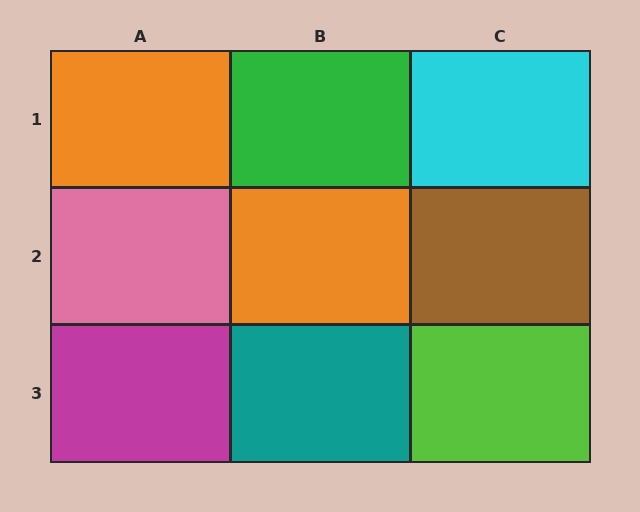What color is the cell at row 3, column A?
Magenta.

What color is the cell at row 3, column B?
Teal.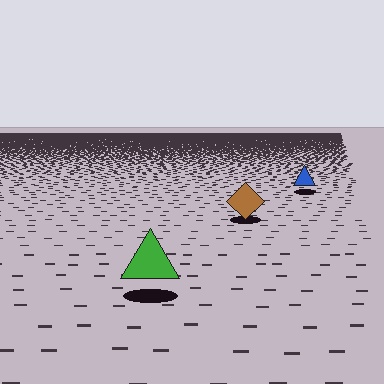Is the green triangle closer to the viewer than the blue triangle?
Yes. The green triangle is closer — you can tell from the texture gradient: the ground texture is coarser near it.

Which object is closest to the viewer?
The green triangle is closest. The texture marks near it are larger and more spread out.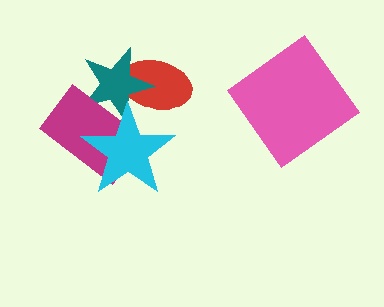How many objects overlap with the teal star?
3 objects overlap with the teal star.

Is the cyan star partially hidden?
No, no other shape covers it.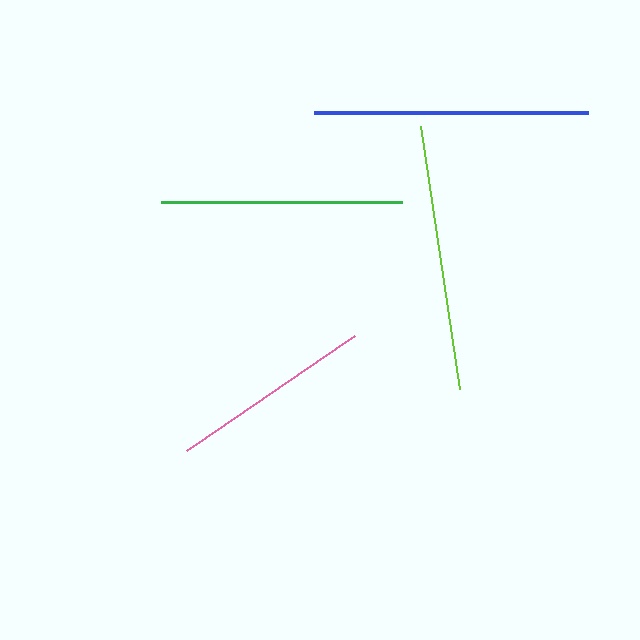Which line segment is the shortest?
The pink line is the shortest at approximately 204 pixels.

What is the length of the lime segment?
The lime segment is approximately 266 pixels long.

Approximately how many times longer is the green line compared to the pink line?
The green line is approximately 1.2 times the length of the pink line.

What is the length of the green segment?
The green segment is approximately 241 pixels long.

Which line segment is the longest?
The blue line is the longest at approximately 273 pixels.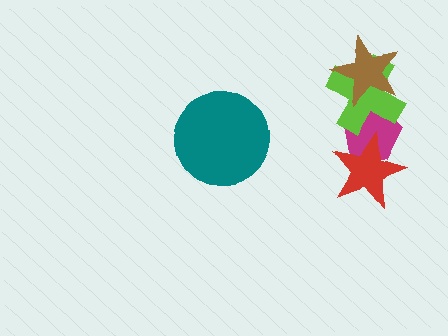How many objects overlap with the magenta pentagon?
2 objects overlap with the magenta pentagon.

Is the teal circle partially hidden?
No, no other shape covers it.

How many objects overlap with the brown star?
1 object overlaps with the brown star.